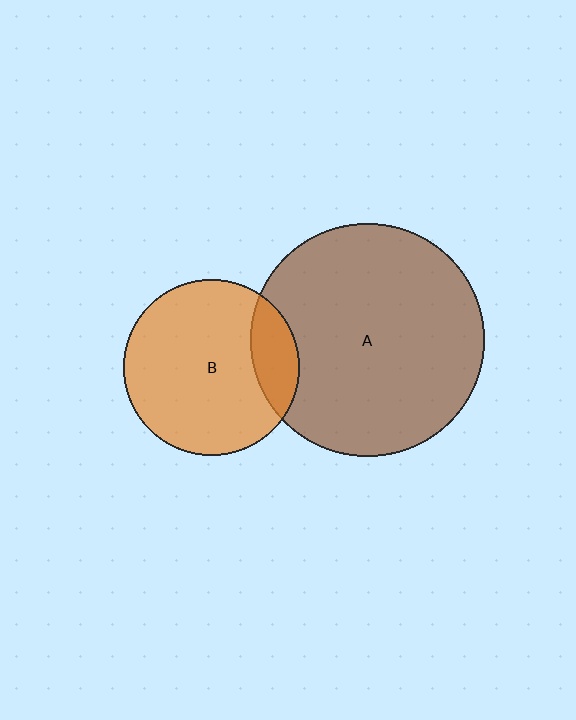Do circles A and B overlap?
Yes.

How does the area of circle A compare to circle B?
Approximately 1.8 times.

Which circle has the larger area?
Circle A (brown).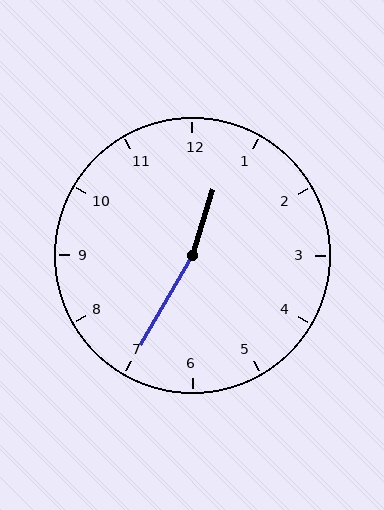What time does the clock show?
12:35.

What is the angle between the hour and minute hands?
Approximately 168 degrees.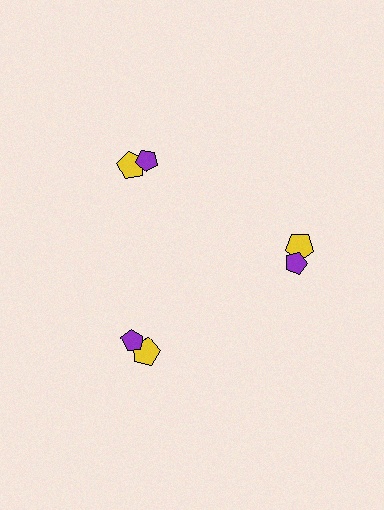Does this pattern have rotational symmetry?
Yes, this pattern has 3-fold rotational symmetry. It looks the same after rotating 120 degrees around the center.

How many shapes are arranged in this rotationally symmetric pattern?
There are 6 shapes, arranged in 3 groups of 2.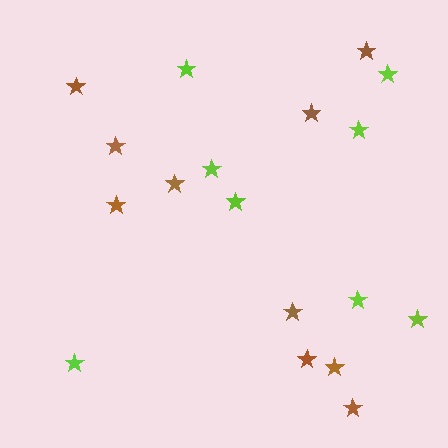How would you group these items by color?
There are 2 groups: one group of lime stars (8) and one group of brown stars (10).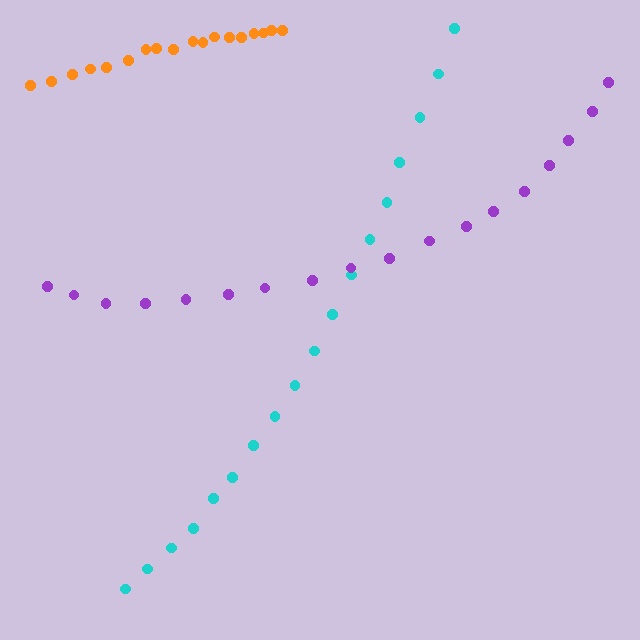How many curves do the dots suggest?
There are 3 distinct paths.